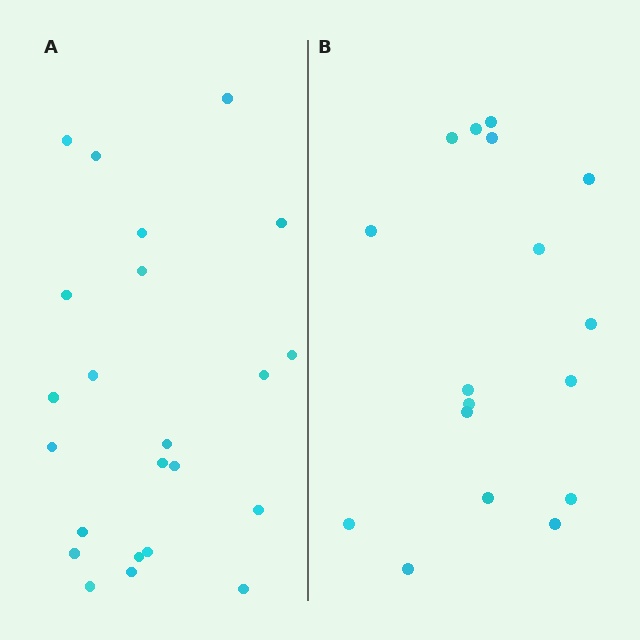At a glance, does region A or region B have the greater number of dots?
Region A (the left region) has more dots.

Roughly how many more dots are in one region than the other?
Region A has about 6 more dots than region B.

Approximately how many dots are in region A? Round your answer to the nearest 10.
About 20 dots. (The exact count is 23, which rounds to 20.)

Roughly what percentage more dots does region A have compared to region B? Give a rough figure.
About 35% more.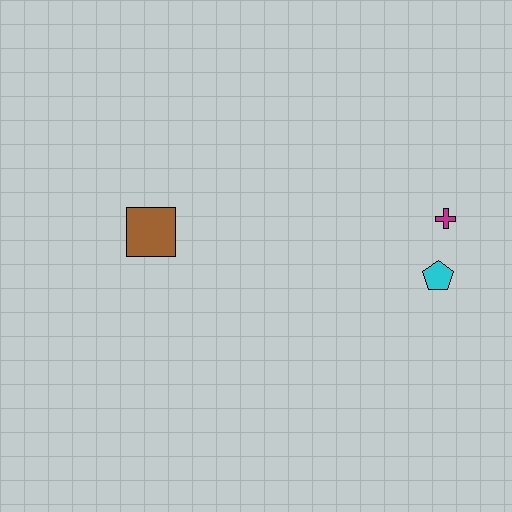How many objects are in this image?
There are 3 objects.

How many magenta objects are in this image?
There is 1 magenta object.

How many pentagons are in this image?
There is 1 pentagon.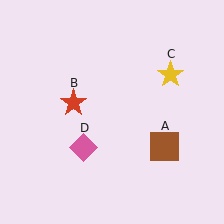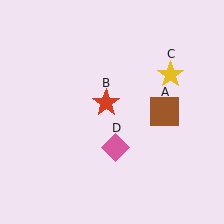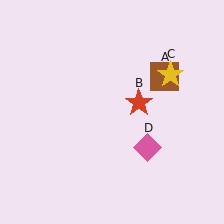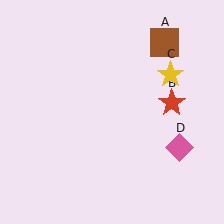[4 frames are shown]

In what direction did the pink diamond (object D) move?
The pink diamond (object D) moved right.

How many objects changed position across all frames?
3 objects changed position: brown square (object A), red star (object B), pink diamond (object D).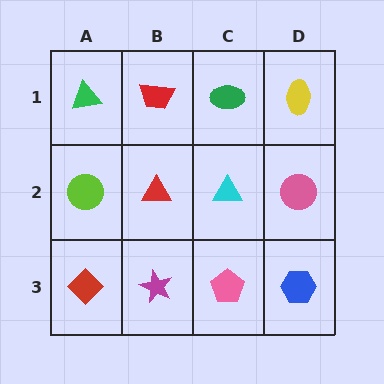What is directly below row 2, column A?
A red diamond.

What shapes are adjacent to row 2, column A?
A green triangle (row 1, column A), a red diamond (row 3, column A), a red triangle (row 2, column B).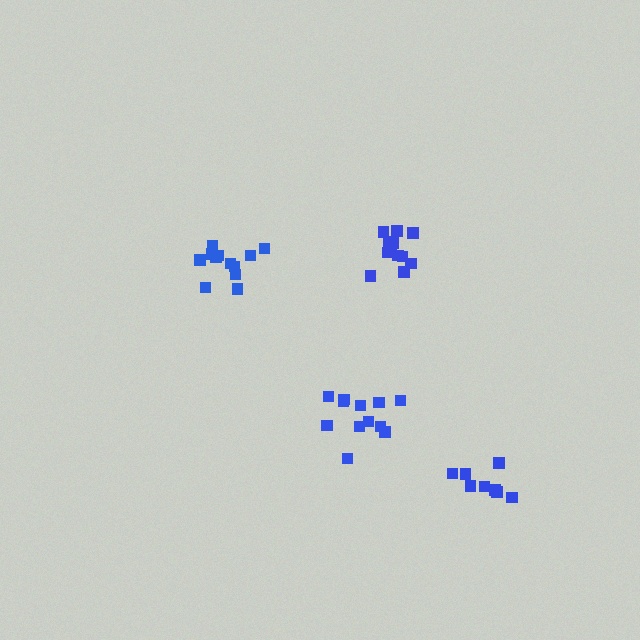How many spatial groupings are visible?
There are 4 spatial groupings.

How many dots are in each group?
Group 1: 12 dots, Group 2: 12 dots, Group 3: 9 dots, Group 4: 12 dots (45 total).